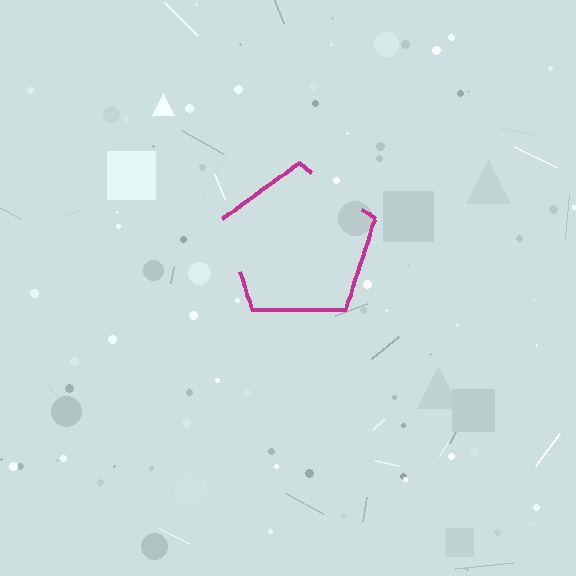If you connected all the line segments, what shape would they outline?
They would outline a pentagon.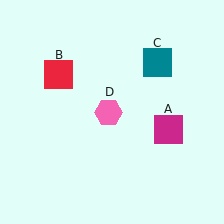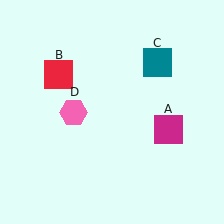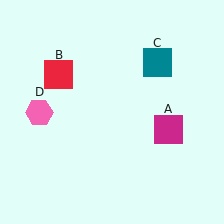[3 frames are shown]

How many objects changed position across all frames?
1 object changed position: pink hexagon (object D).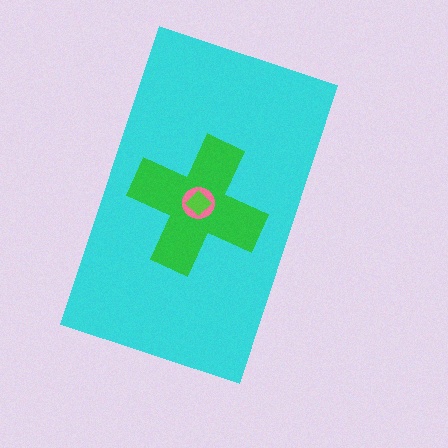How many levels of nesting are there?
4.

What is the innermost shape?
The lime diamond.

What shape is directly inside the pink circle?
The lime diamond.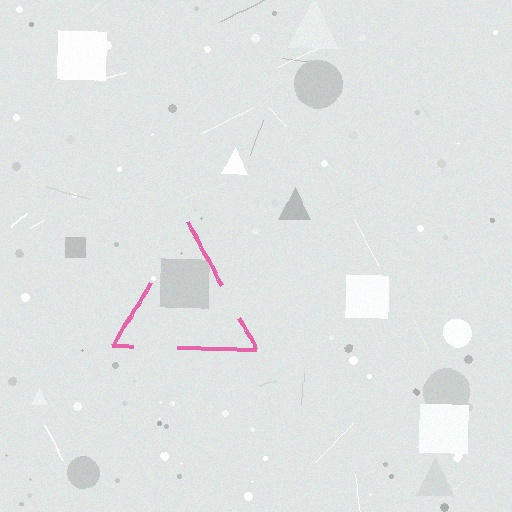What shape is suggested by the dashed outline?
The dashed outline suggests a triangle.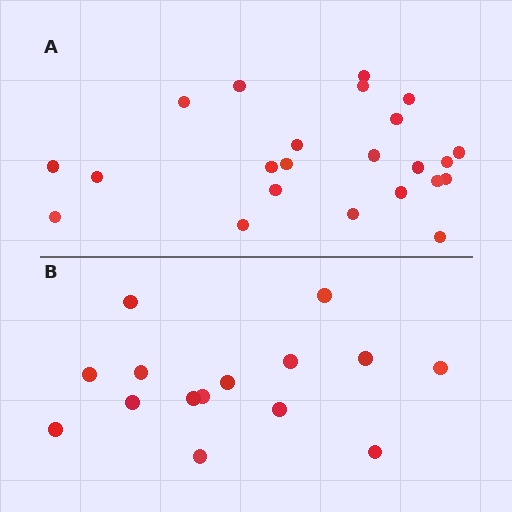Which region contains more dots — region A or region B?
Region A (the top region) has more dots.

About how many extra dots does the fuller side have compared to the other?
Region A has roughly 8 or so more dots than region B.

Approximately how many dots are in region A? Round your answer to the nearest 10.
About 20 dots. (The exact count is 23, which rounds to 20.)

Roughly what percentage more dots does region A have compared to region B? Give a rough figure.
About 55% more.